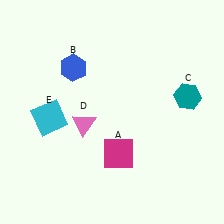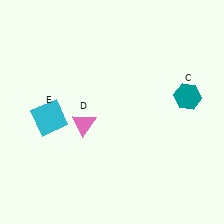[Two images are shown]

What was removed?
The blue hexagon (B), the magenta square (A) were removed in Image 2.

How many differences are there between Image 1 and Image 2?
There are 2 differences between the two images.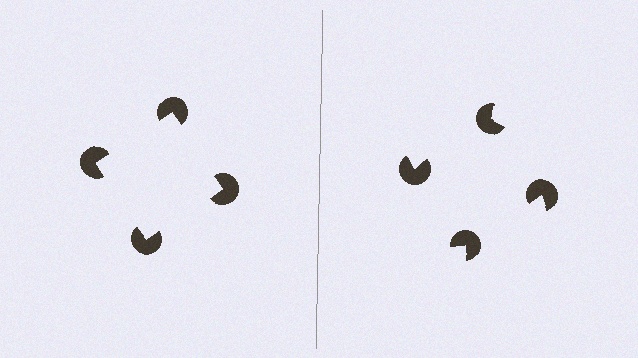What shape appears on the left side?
An illusory square.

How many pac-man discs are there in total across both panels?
8 — 4 on each side.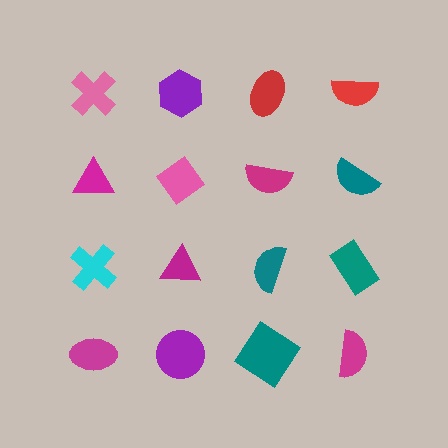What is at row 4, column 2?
A purple circle.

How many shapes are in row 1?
4 shapes.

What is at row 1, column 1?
A pink cross.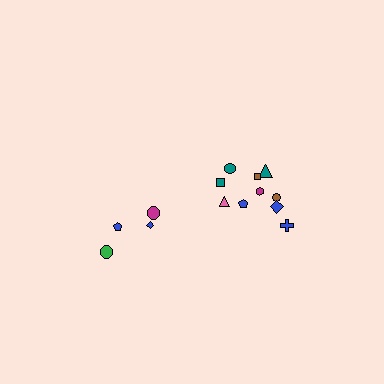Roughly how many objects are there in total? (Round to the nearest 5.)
Roughly 15 objects in total.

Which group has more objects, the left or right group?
The right group.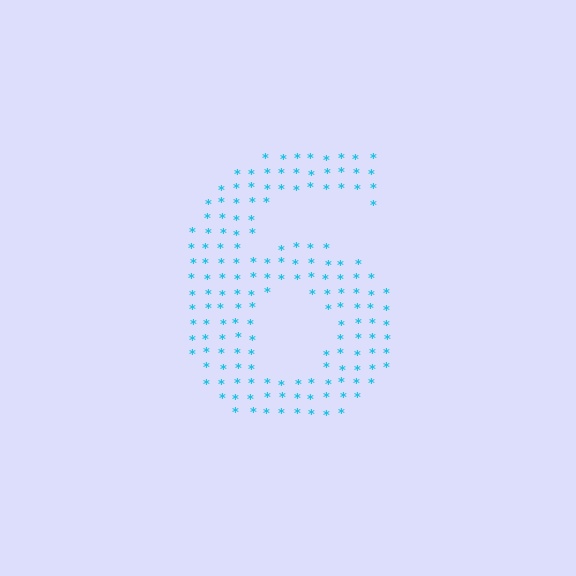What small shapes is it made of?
It is made of small asterisks.